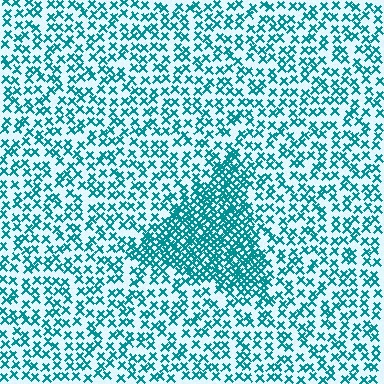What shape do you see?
I see a triangle.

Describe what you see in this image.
The image contains small teal elements arranged at two different densities. A triangle-shaped region is visible where the elements are more densely packed than the surrounding area.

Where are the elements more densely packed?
The elements are more densely packed inside the triangle boundary.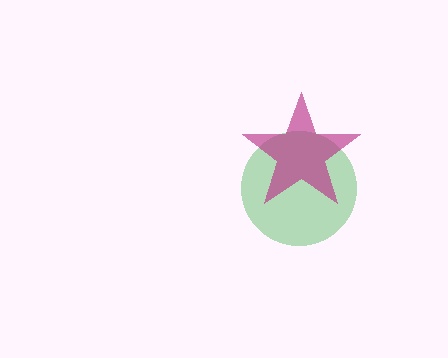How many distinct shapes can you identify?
There are 2 distinct shapes: a green circle, a magenta star.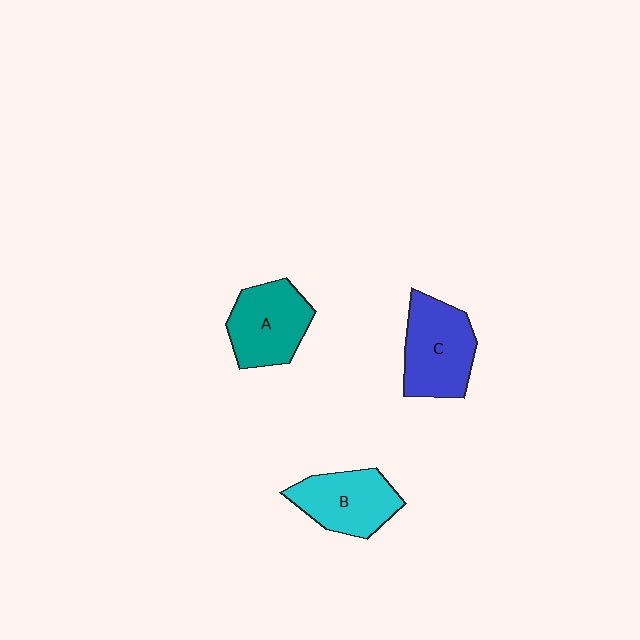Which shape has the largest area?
Shape C (blue).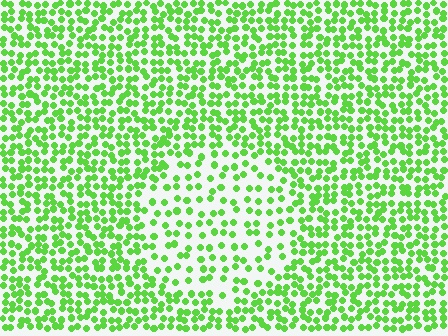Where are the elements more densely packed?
The elements are more densely packed outside the circle boundary.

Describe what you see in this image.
The image contains small lime elements arranged at two different densities. A circle-shaped region is visible where the elements are less densely packed than the surrounding area.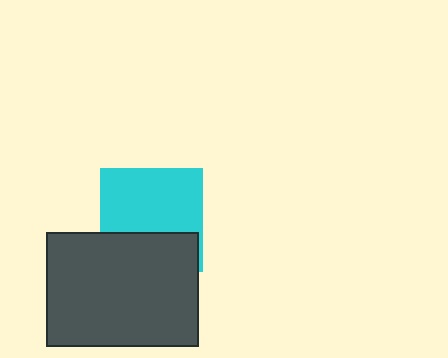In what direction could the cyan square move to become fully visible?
The cyan square could move up. That would shift it out from behind the dark gray rectangle entirely.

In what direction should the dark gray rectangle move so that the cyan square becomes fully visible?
The dark gray rectangle should move down. That is the shortest direction to clear the overlap and leave the cyan square fully visible.